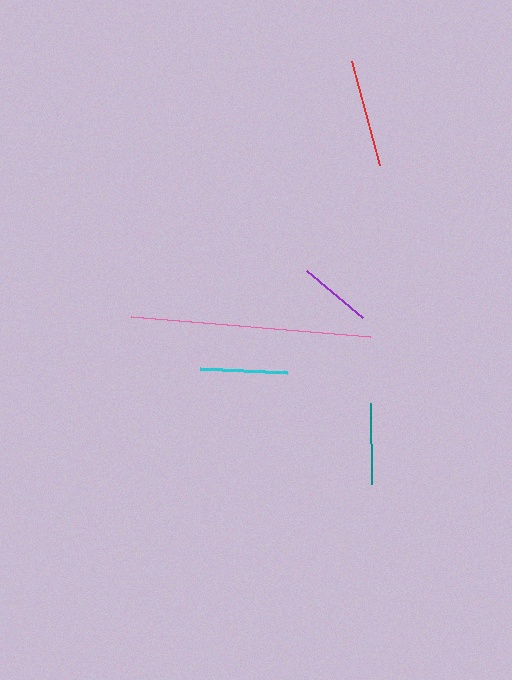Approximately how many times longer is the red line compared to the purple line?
The red line is approximately 1.5 times the length of the purple line.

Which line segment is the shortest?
The purple line is the shortest at approximately 73 pixels.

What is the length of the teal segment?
The teal segment is approximately 81 pixels long.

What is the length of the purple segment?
The purple segment is approximately 73 pixels long.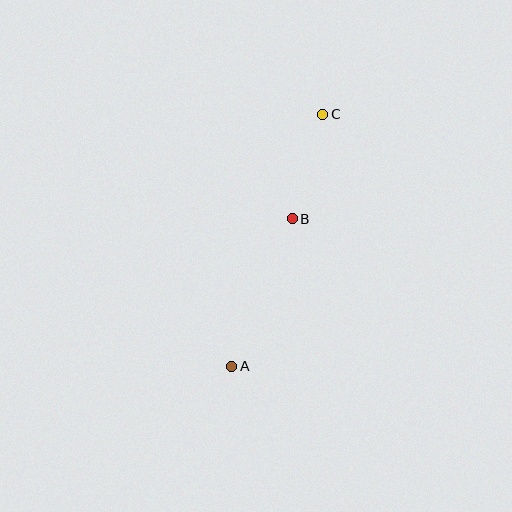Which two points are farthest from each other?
Points A and C are farthest from each other.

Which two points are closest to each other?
Points B and C are closest to each other.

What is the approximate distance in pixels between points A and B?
The distance between A and B is approximately 159 pixels.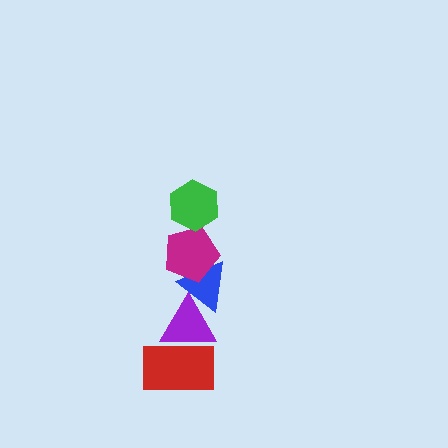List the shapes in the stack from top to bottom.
From top to bottom: the green hexagon, the magenta pentagon, the blue triangle, the purple triangle, the red rectangle.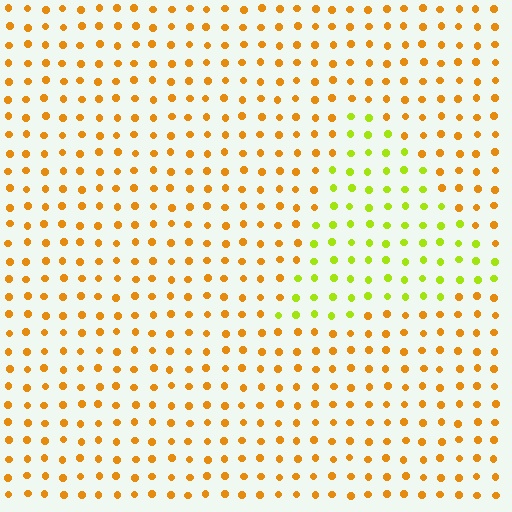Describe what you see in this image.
The image is filled with small orange elements in a uniform arrangement. A triangle-shaped region is visible where the elements are tinted to a slightly different hue, forming a subtle color boundary.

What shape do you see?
I see a triangle.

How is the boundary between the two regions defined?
The boundary is defined purely by a slight shift in hue (about 45 degrees). Spacing, size, and orientation are identical on both sides.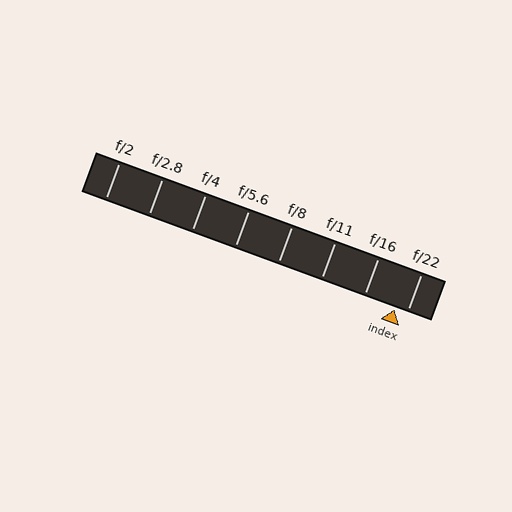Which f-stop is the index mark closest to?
The index mark is closest to f/22.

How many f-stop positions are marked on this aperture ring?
There are 8 f-stop positions marked.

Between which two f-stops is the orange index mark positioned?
The index mark is between f/16 and f/22.